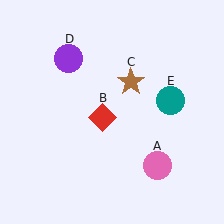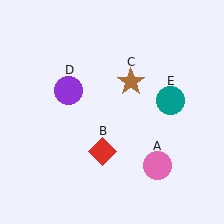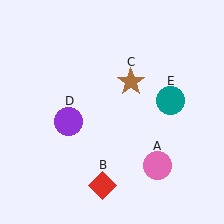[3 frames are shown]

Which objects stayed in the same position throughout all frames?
Pink circle (object A) and brown star (object C) and teal circle (object E) remained stationary.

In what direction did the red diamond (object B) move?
The red diamond (object B) moved down.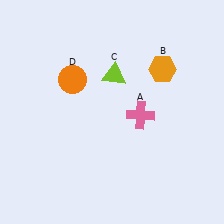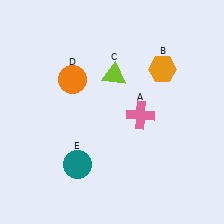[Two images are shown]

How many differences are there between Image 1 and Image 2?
There is 1 difference between the two images.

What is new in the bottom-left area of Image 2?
A teal circle (E) was added in the bottom-left area of Image 2.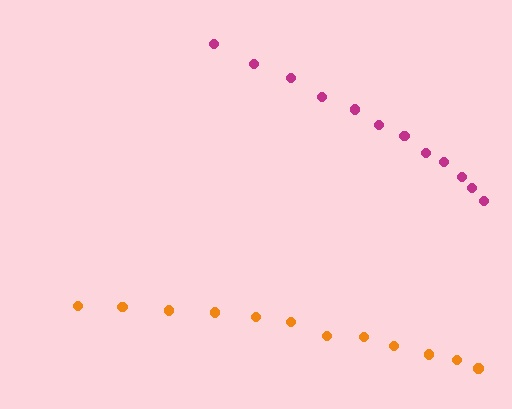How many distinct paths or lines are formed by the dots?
There are 2 distinct paths.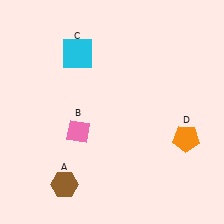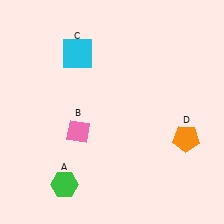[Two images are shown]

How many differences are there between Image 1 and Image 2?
There is 1 difference between the two images.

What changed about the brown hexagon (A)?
In Image 1, A is brown. In Image 2, it changed to green.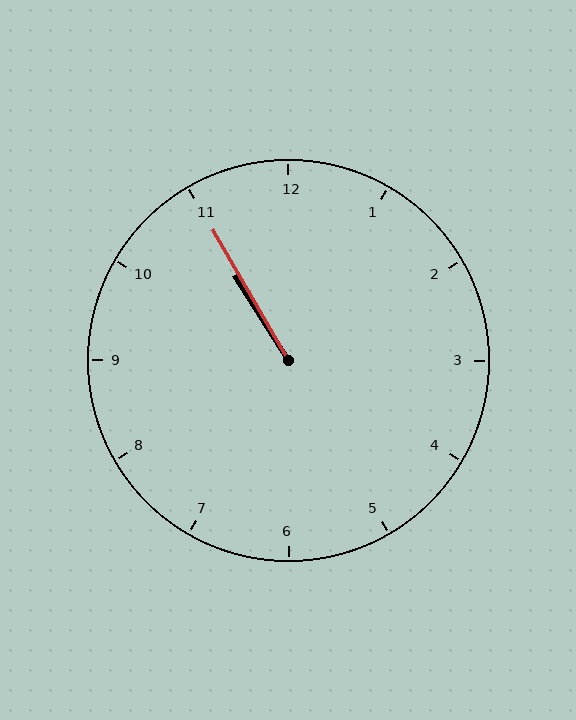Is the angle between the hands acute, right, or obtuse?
It is acute.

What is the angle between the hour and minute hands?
Approximately 2 degrees.